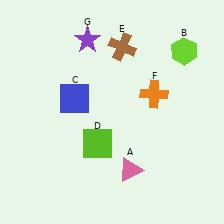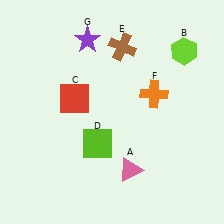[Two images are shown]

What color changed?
The square (C) changed from blue in Image 1 to red in Image 2.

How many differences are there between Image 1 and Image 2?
There is 1 difference between the two images.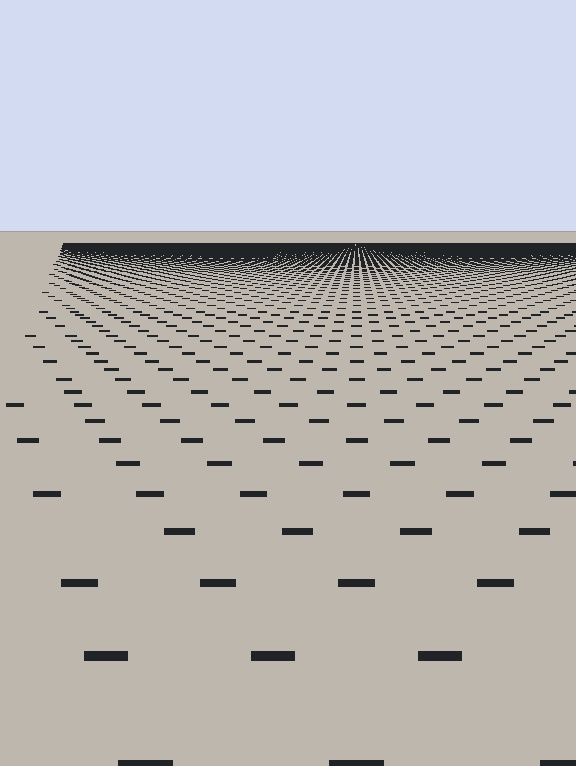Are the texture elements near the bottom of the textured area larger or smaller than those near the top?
Larger. Near the bottom, elements are closer to the viewer and appear at a bigger on-screen size.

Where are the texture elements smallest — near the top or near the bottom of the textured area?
Near the top.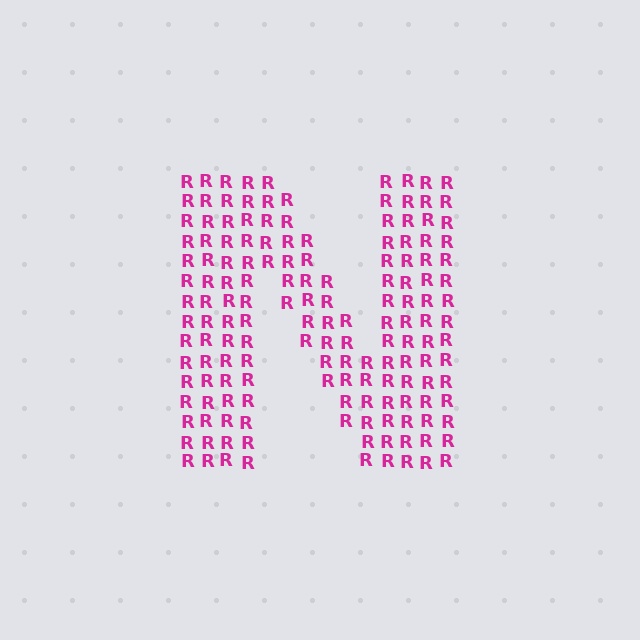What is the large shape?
The large shape is the letter N.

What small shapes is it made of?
It is made of small letter R's.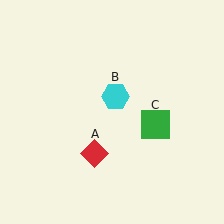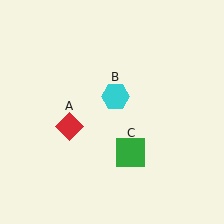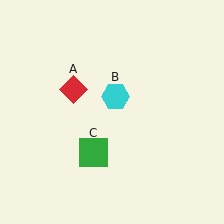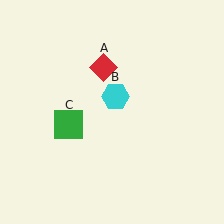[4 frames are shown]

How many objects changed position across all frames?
2 objects changed position: red diamond (object A), green square (object C).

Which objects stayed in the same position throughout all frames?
Cyan hexagon (object B) remained stationary.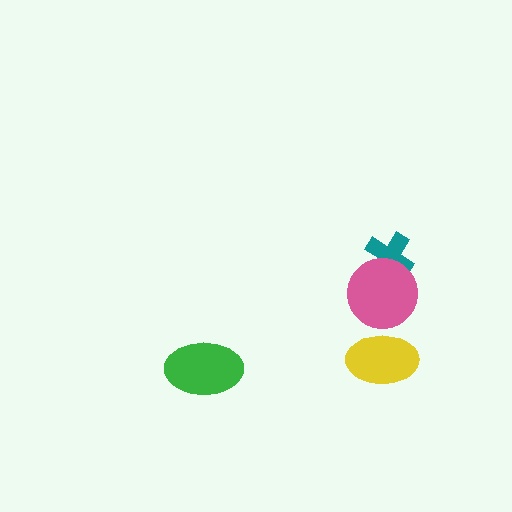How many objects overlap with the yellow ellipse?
0 objects overlap with the yellow ellipse.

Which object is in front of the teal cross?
The pink circle is in front of the teal cross.